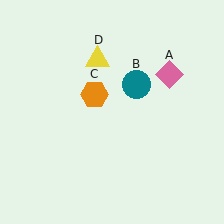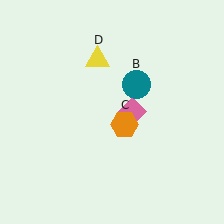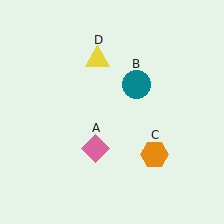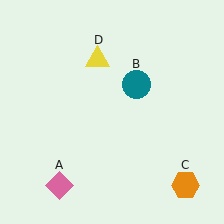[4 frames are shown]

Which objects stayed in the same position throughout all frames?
Teal circle (object B) and yellow triangle (object D) remained stationary.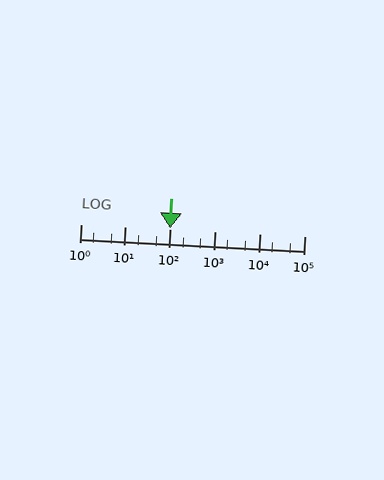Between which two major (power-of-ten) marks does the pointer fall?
The pointer is between 100 and 1000.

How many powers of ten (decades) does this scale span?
The scale spans 5 decades, from 1 to 100000.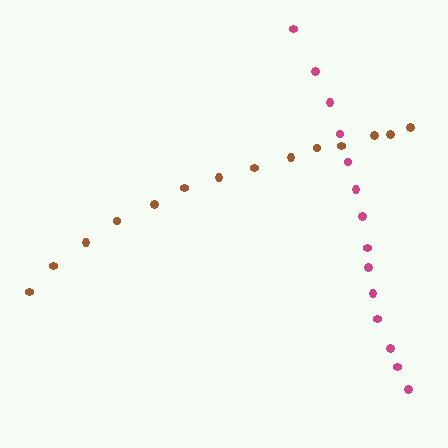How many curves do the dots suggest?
There are 2 distinct paths.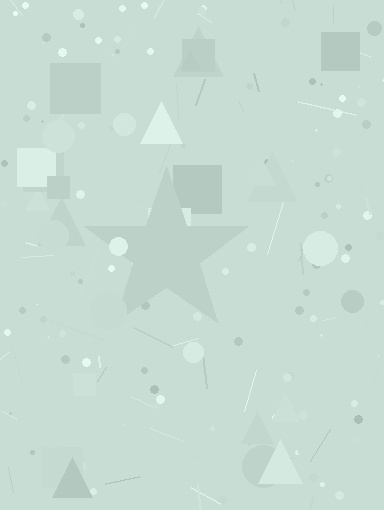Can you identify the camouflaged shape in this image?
The camouflaged shape is a star.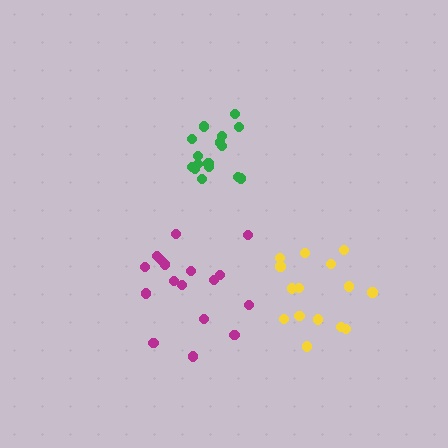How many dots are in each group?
Group 1: 15 dots, Group 2: 17 dots, Group 3: 16 dots (48 total).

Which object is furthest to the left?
The magenta cluster is leftmost.